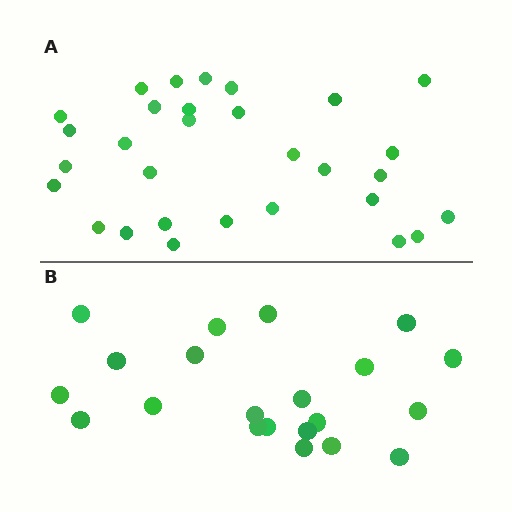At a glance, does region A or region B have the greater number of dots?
Region A (the top region) has more dots.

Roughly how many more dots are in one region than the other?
Region A has roughly 8 or so more dots than region B.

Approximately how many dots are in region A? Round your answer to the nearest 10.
About 30 dots.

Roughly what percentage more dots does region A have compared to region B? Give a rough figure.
About 45% more.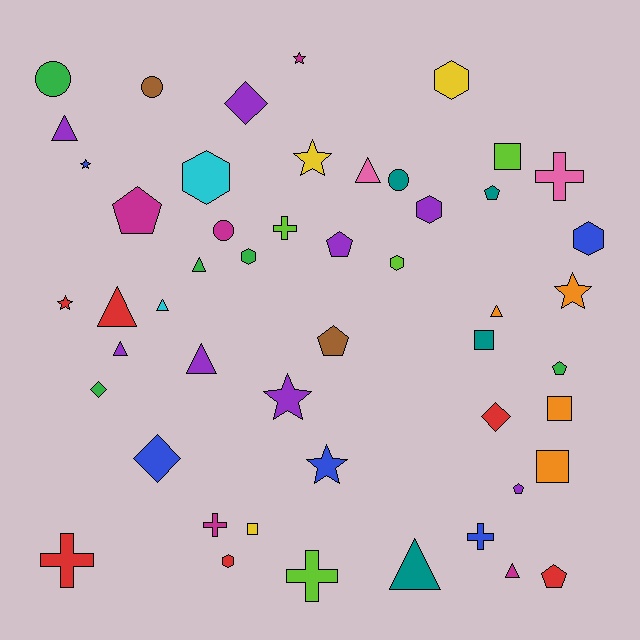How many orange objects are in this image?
There are 4 orange objects.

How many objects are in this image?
There are 50 objects.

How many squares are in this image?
There are 5 squares.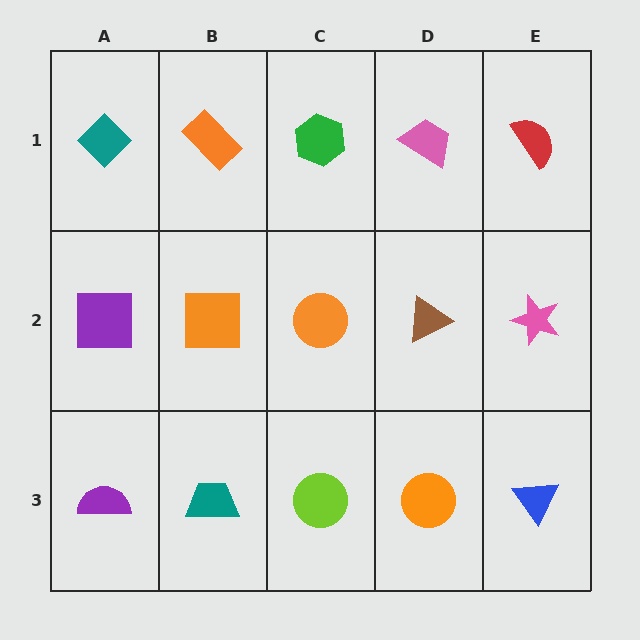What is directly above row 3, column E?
A pink star.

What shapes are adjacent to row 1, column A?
A purple square (row 2, column A), an orange rectangle (row 1, column B).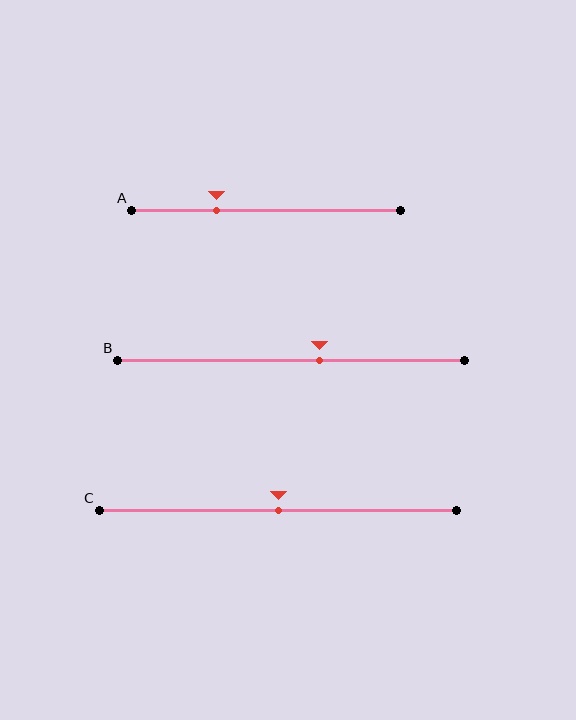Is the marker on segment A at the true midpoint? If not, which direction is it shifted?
No, the marker on segment A is shifted to the left by about 19% of the segment length.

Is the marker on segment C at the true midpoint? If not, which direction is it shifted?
Yes, the marker on segment C is at the true midpoint.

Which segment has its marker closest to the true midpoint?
Segment C has its marker closest to the true midpoint.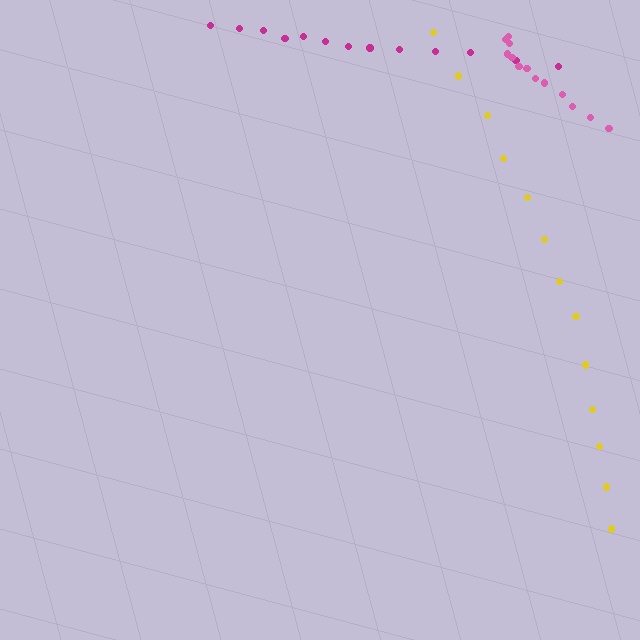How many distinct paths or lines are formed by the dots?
There are 3 distinct paths.